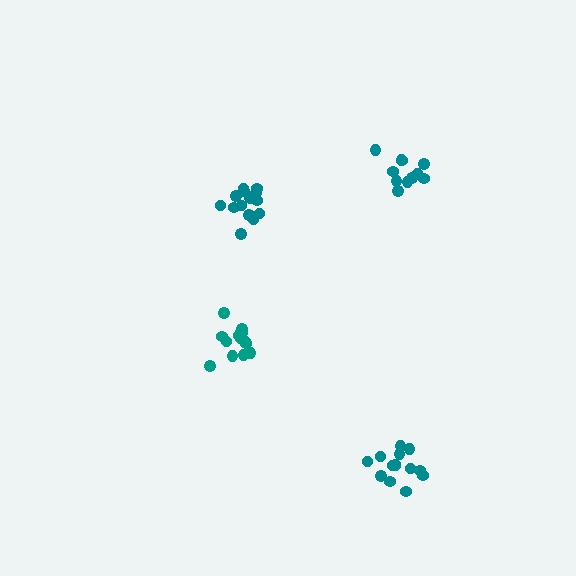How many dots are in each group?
Group 1: 14 dots, Group 2: 11 dots, Group 3: 14 dots, Group 4: 14 dots (53 total).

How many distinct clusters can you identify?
There are 4 distinct clusters.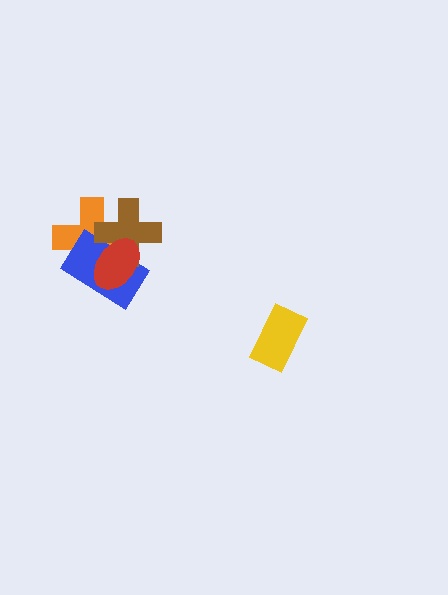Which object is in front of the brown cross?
The red ellipse is in front of the brown cross.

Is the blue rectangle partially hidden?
Yes, it is partially covered by another shape.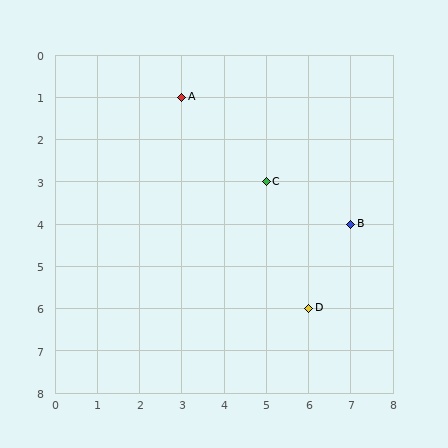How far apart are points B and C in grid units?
Points B and C are 2 columns and 1 row apart (about 2.2 grid units diagonally).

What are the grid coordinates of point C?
Point C is at grid coordinates (5, 3).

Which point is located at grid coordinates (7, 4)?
Point B is at (7, 4).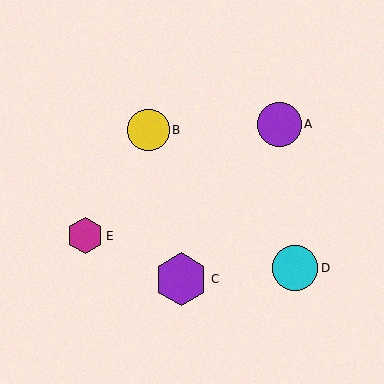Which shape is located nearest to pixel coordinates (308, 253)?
The cyan circle (labeled D) at (295, 268) is nearest to that location.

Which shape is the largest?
The purple hexagon (labeled C) is the largest.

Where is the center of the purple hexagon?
The center of the purple hexagon is at (181, 279).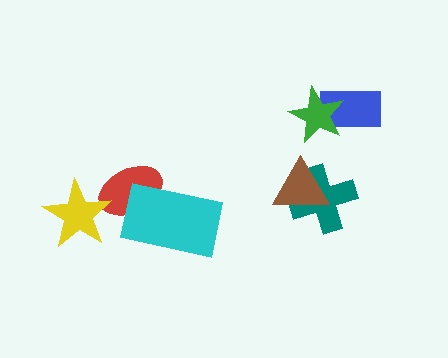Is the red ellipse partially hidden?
Yes, it is partially covered by another shape.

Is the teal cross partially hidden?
Yes, it is partially covered by another shape.